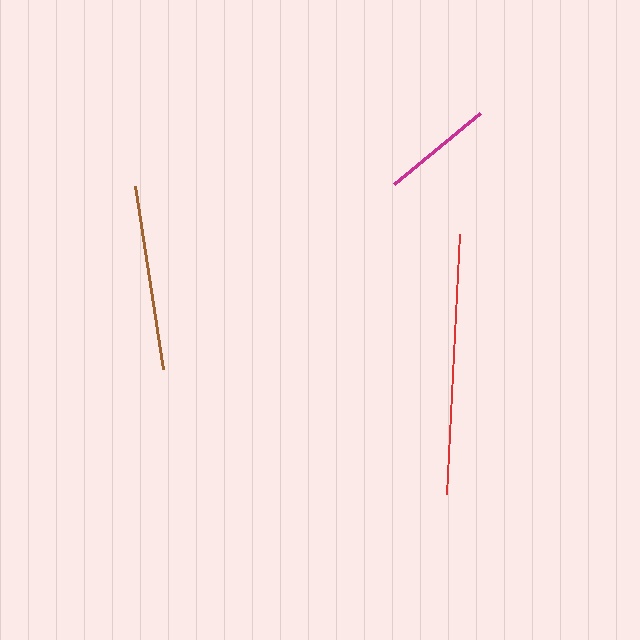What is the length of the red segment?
The red segment is approximately 260 pixels long.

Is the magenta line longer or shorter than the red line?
The red line is longer than the magenta line.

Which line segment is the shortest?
The magenta line is the shortest at approximately 112 pixels.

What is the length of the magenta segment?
The magenta segment is approximately 112 pixels long.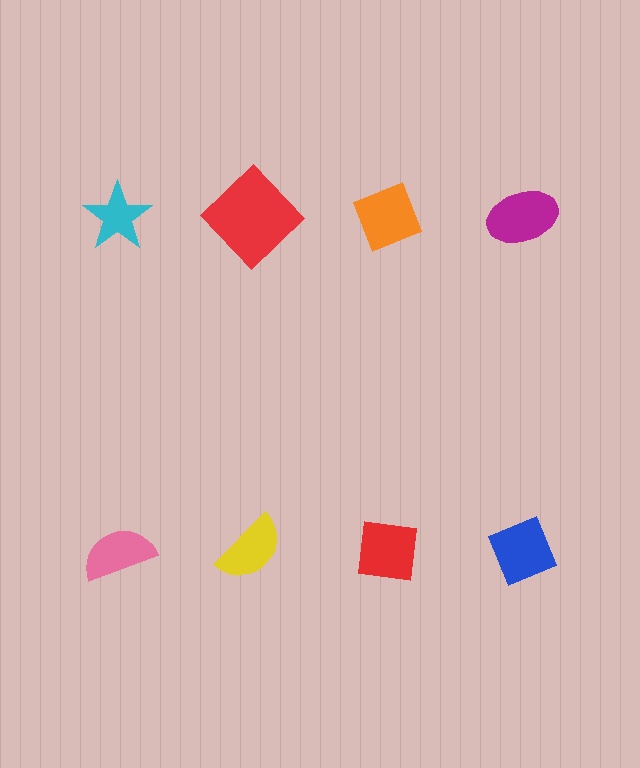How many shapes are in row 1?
4 shapes.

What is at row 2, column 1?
A pink semicircle.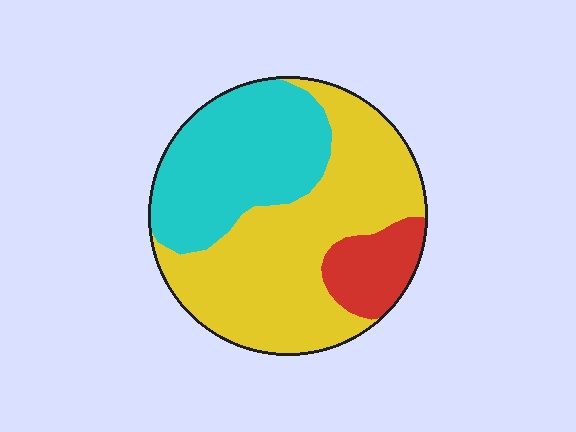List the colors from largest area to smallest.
From largest to smallest: yellow, cyan, red.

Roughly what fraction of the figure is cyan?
Cyan covers roughly 35% of the figure.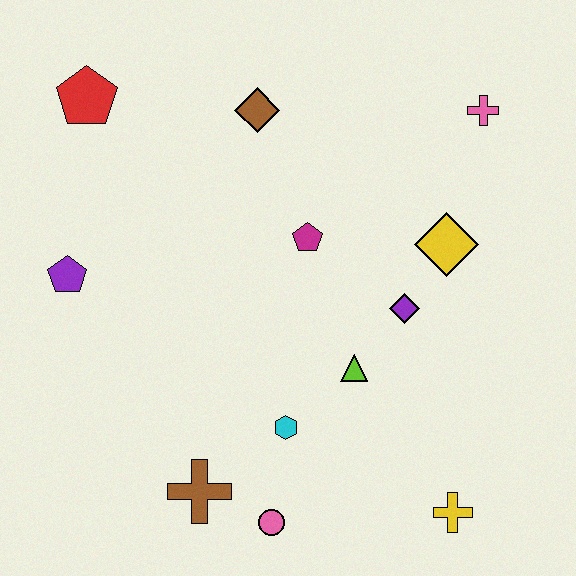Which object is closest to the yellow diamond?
The purple diamond is closest to the yellow diamond.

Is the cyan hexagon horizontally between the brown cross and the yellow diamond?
Yes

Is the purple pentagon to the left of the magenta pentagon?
Yes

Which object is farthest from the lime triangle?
The red pentagon is farthest from the lime triangle.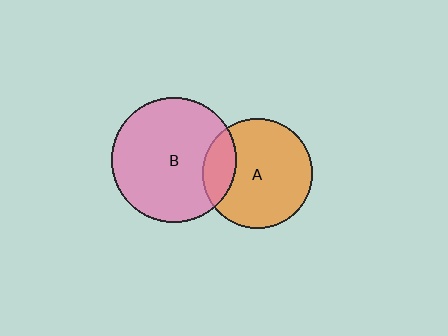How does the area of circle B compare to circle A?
Approximately 1.3 times.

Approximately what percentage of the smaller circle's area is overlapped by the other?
Approximately 20%.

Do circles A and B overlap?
Yes.